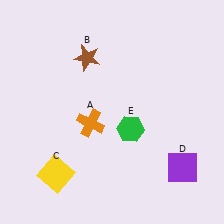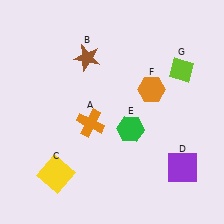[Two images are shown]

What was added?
An orange hexagon (F), a lime diamond (G) were added in Image 2.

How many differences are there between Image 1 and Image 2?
There are 2 differences between the two images.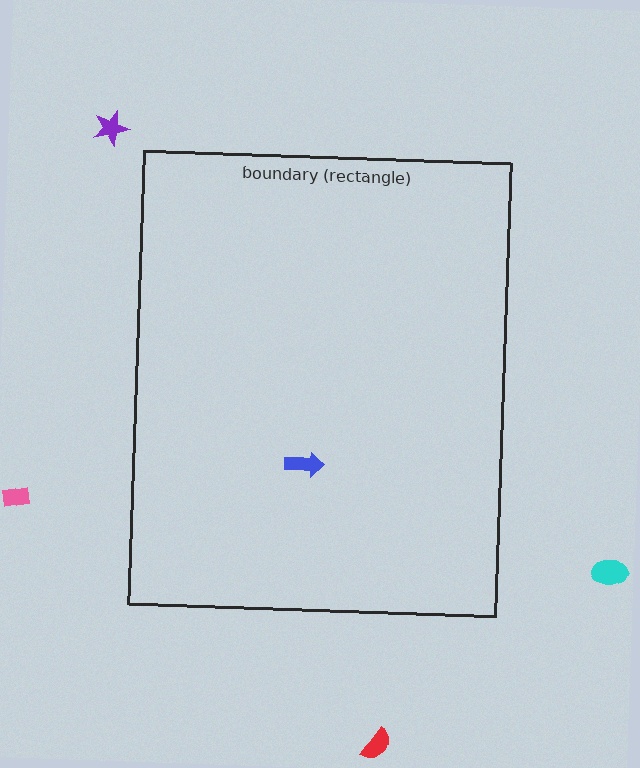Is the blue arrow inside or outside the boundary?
Inside.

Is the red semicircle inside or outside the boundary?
Outside.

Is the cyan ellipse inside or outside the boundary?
Outside.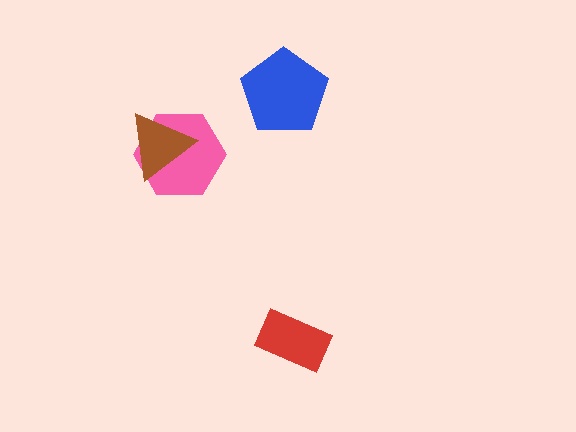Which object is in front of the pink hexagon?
The brown triangle is in front of the pink hexagon.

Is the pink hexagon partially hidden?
Yes, it is partially covered by another shape.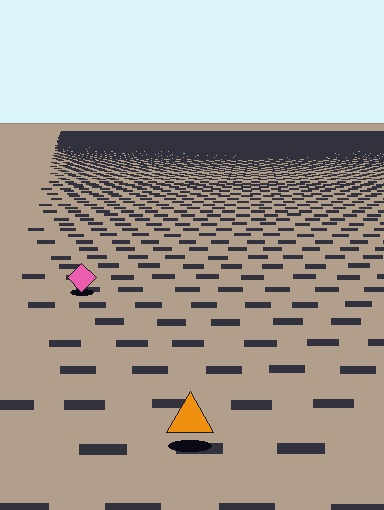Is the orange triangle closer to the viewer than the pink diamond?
Yes. The orange triangle is closer — you can tell from the texture gradient: the ground texture is coarser near it.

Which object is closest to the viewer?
The orange triangle is closest. The texture marks near it are larger and more spread out.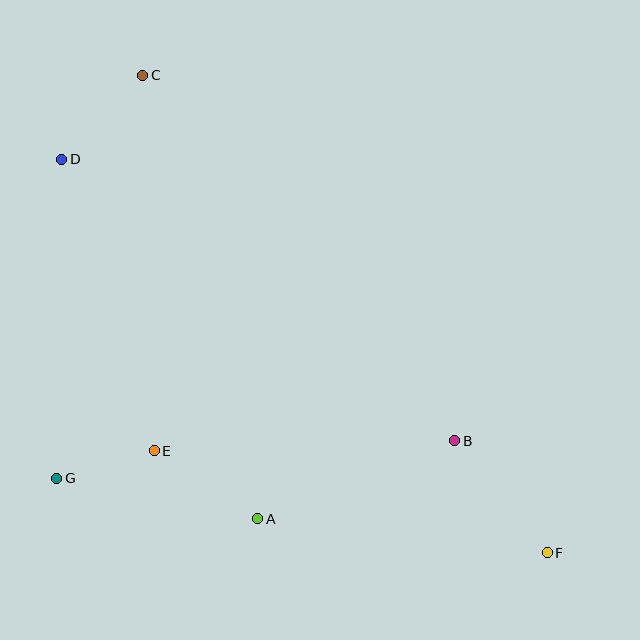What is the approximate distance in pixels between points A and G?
The distance between A and G is approximately 205 pixels.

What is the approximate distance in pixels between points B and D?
The distance between B and D is approximately 484 pixels.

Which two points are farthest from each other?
Points C and F are farthest from each other.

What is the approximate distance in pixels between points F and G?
The distance between F and G is approximately 496 pixels.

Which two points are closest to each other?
Points E and G are closest to each other.